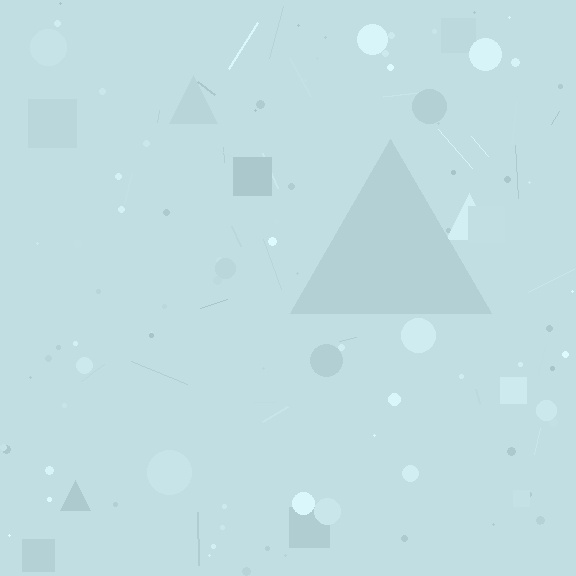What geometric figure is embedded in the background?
A triangle is embedded in the background.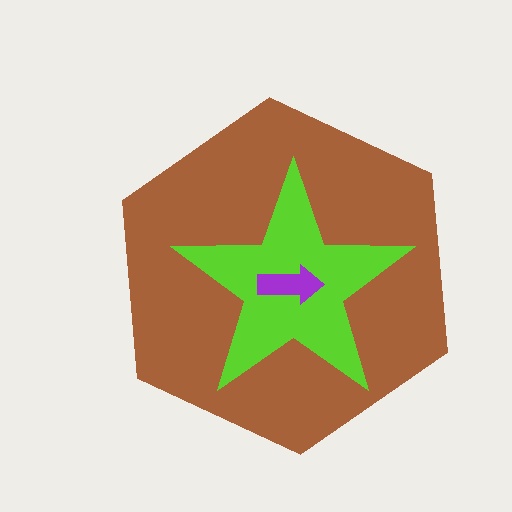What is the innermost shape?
The purple arrow.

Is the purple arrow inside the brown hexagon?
Yes.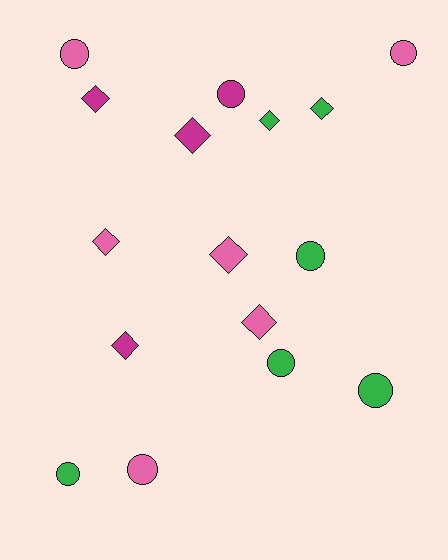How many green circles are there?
There are 4 green circles.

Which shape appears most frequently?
Circle, with 8 objects.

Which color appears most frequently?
Green, with 6 objects.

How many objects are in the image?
There are 16 objects.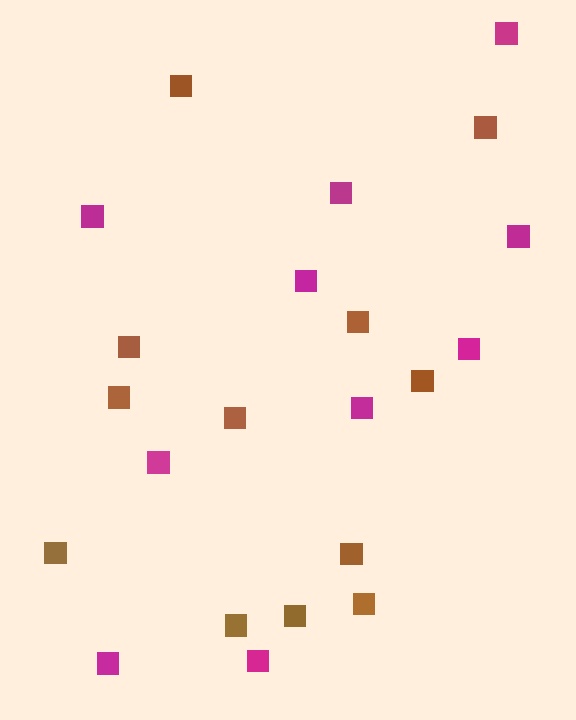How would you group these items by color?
There are 2 groups: one group of magenta squares (10) and one group of brown squares (12).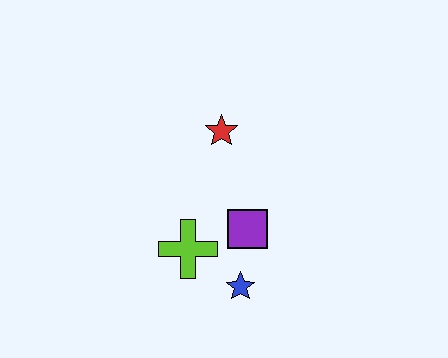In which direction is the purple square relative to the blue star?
The purple square is above the blue star.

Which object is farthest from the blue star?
The red star is farthest from the blue star.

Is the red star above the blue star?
Yes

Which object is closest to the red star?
The purple square is closest to the red star.